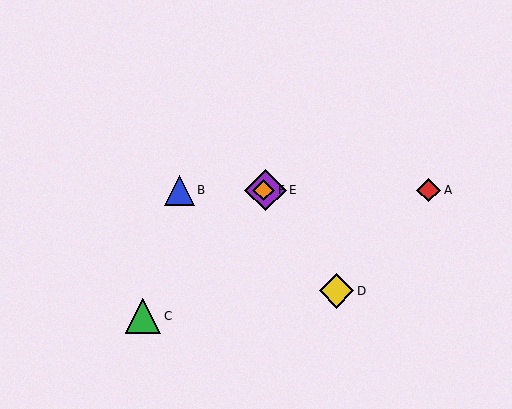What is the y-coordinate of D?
Object D is at y≈291.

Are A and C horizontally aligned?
No, A is at y≈190 and C is at y≈316.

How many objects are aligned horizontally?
4 objects (A, B, E, F) are aligned horizontally.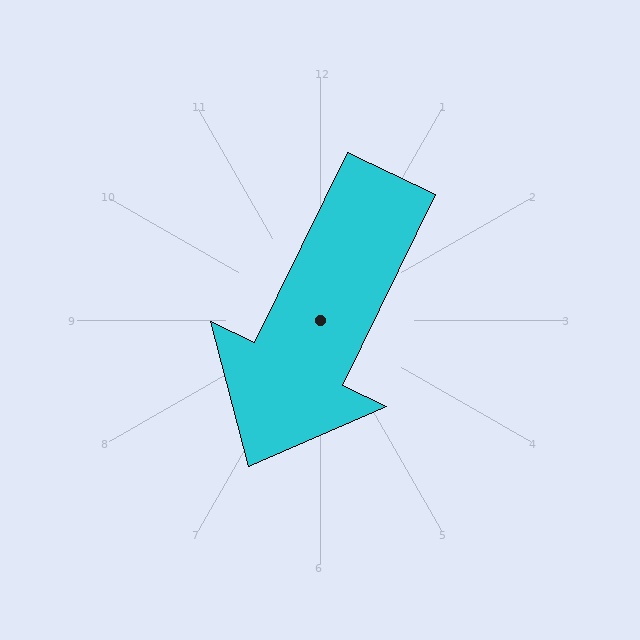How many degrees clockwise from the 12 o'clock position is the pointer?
Approximately 206 degrees.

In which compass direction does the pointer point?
Southwest.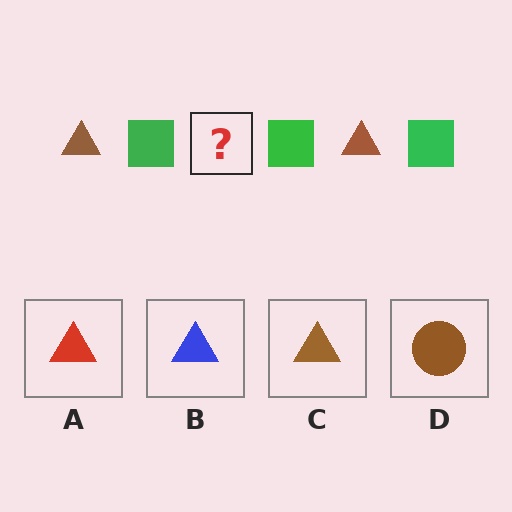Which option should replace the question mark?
Option C.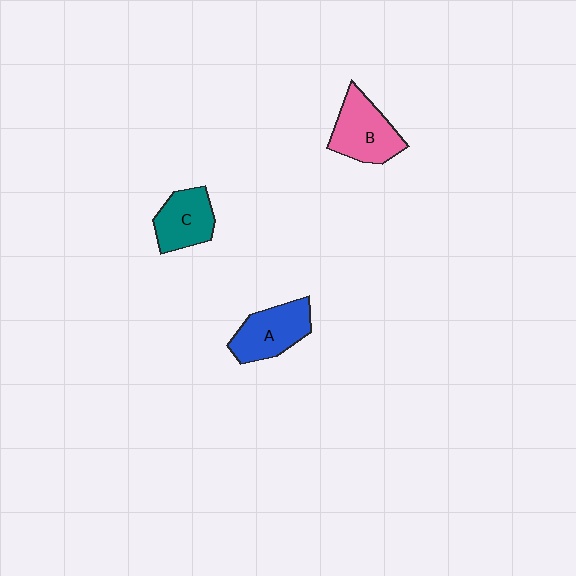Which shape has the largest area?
Shape B (pink).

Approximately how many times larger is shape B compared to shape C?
Approximately 1.2 times.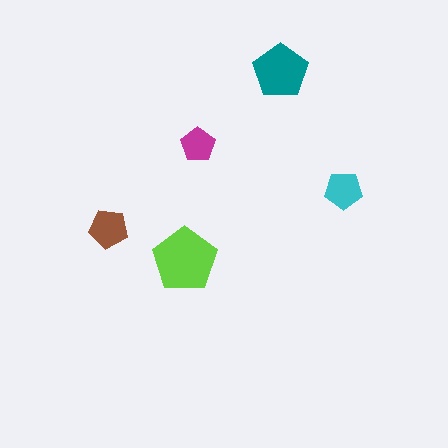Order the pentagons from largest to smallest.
the lime one, the teal one, the brown one, the cyan one, the magenta one.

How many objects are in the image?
There are 5 objects in the image.